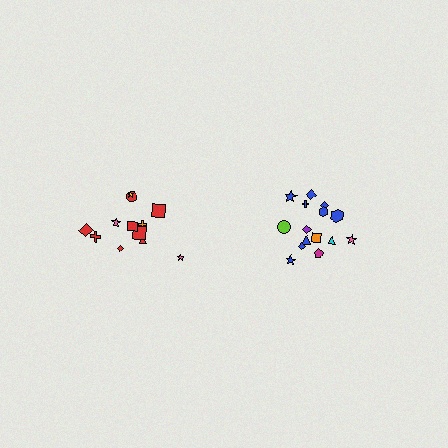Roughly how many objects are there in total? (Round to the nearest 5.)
Roughly 25 objects in total.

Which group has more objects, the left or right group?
The right group.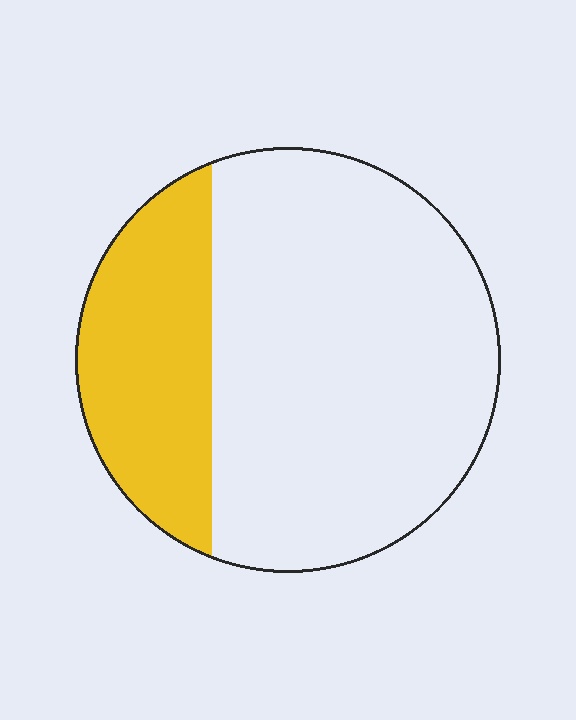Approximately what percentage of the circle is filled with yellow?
Approximately 30%.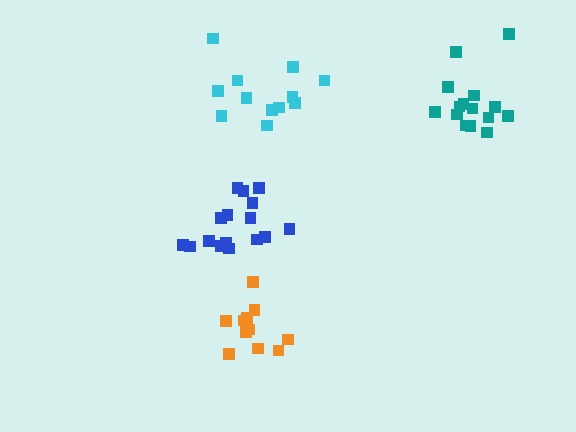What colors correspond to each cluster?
The clusters are colored: orange, teal, cyan, blue.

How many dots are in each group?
Group 1: 12 dots, Group 2: 15 dots, Group 3: 12 dots, Group 4: 16 dots (55 total).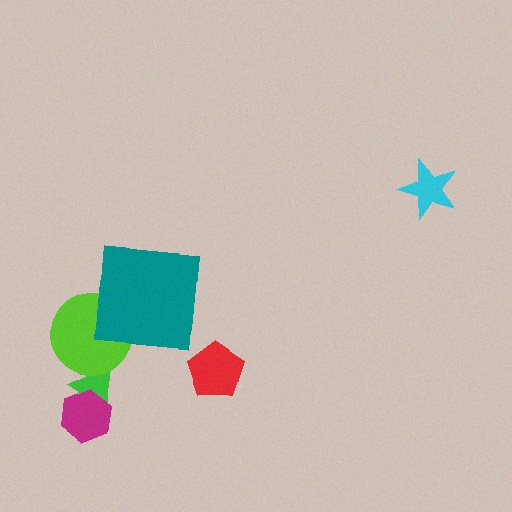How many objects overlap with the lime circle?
2 objects overlap with the lime circle.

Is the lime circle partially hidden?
Yes, it is partially covered by another shape.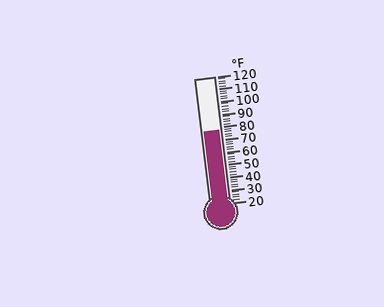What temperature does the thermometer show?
The thermometer shows approximately 78°F.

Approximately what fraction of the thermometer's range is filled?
The thermometer is filled to approximately 60% of its range.